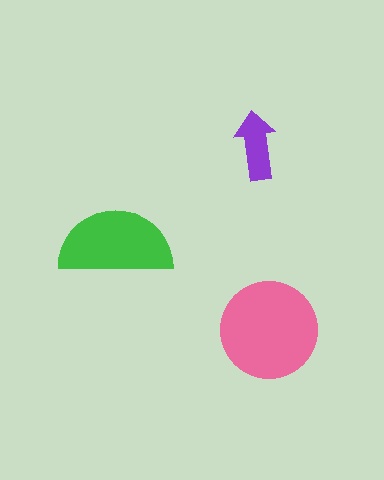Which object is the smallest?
The purple arrow.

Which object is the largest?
The pink circle.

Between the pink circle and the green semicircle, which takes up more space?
The pink circle.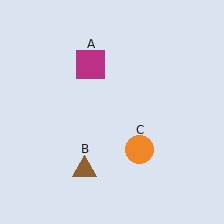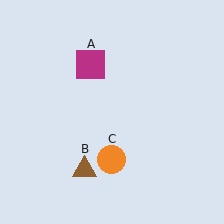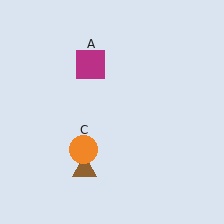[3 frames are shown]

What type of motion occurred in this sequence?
The orange circle (object C) rotated clockwise around the center of the scene.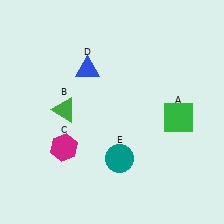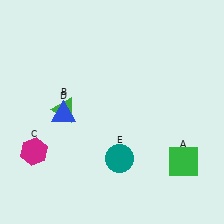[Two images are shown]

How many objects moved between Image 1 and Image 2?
3 objects moved between the two images.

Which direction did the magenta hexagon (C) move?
The magenta hexagon (C) moved left.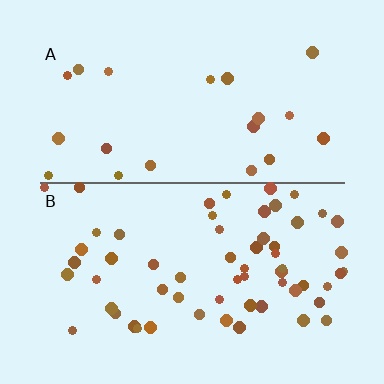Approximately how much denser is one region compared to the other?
Approximately 2.9× — region B over region A.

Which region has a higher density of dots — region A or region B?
B (the bottom).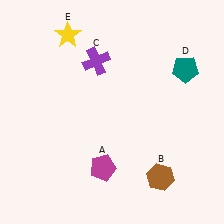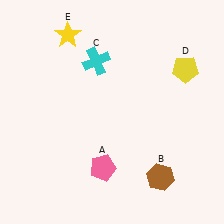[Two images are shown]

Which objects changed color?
A changed from magenta to pink. C changed from purple to cyan. D changed from teal to yellow.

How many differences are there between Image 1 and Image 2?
There are 3 differences between the two images.